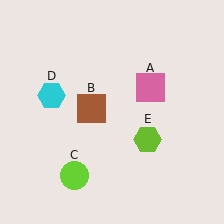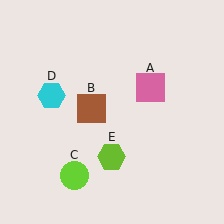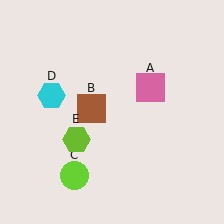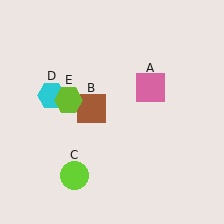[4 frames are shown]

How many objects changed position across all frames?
1 object changed position: lime hexagon (object E).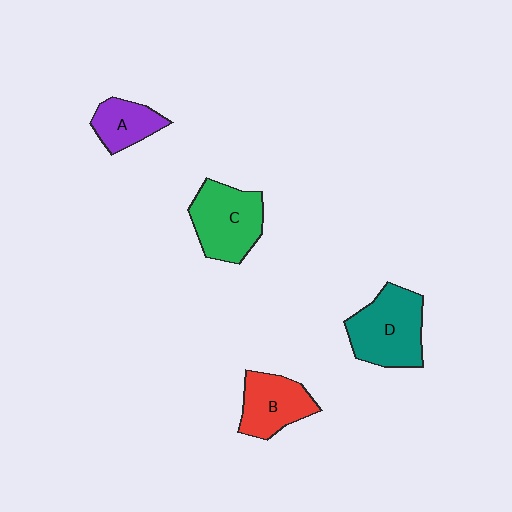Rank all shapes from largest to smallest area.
From largest to smallest: D (teal), C (green), B (red), A (purple).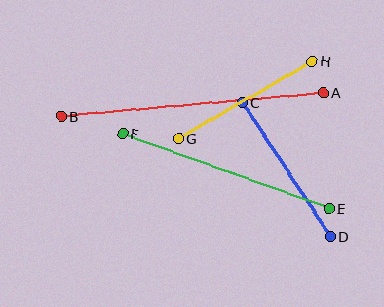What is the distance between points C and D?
The distance is approximately 160 pixels.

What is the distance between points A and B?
The distance is approximately 263 pixels.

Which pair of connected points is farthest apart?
Points A and B are farthest apart.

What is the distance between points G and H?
The distance is approximately 154 pixels.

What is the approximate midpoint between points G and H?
The midpoint is at approximately (246, 100) pixels.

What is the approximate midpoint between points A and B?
The midpoint is at approximately (192, 105) pixels.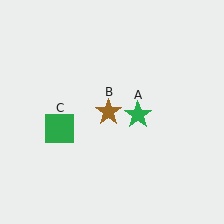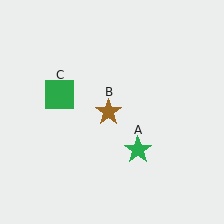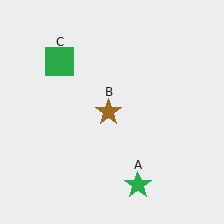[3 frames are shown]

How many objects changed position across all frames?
2 objects changed position: green star (object A), green square (object C).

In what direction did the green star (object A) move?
The green star (object A) moved down.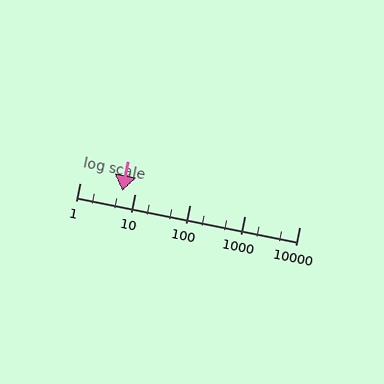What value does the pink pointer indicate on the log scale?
The pointer indicates approximately 6.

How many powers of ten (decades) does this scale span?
The scale spans 4 decades, from 1 to 10000.